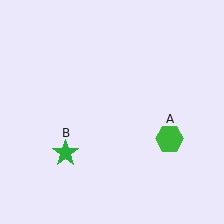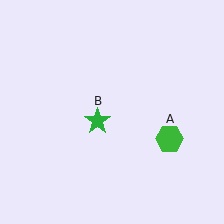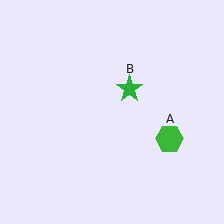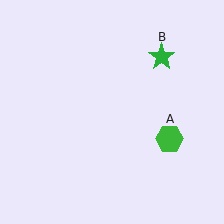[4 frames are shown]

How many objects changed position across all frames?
1 object changed position: green star (object B).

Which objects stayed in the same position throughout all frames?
Green hexagon (object A) remained stationary.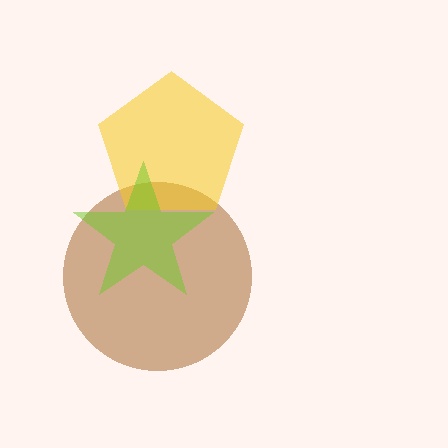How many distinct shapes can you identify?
There are 3 distinct shapes: a brown circle, a yellow pentagon, a lime star.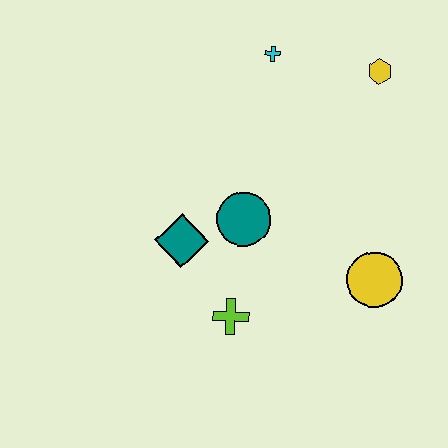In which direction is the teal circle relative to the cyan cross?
The teal circle is below the cyan cross.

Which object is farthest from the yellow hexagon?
The lime cross is farthest from the yellow hexagon.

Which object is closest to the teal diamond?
The teal circle is closest to the teal diamond.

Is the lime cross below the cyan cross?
Yes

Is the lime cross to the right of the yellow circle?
No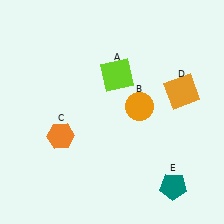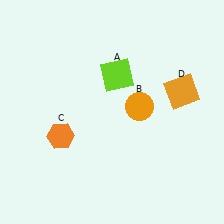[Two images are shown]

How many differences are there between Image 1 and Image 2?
There is 1 difference between the two images.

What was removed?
The teal pentagon (E) was removed in Image 2.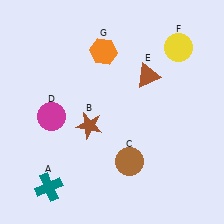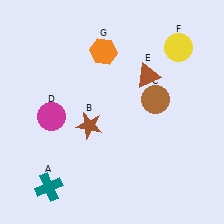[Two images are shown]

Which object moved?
The brown circle (C) moved up.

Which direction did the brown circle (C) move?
The brown circle (C) moved up.